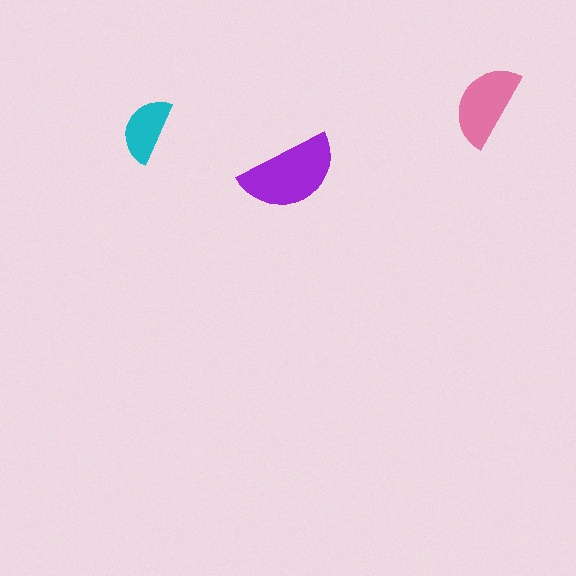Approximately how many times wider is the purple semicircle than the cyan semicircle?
About 1.5 times wider.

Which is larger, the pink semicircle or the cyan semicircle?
The pink one.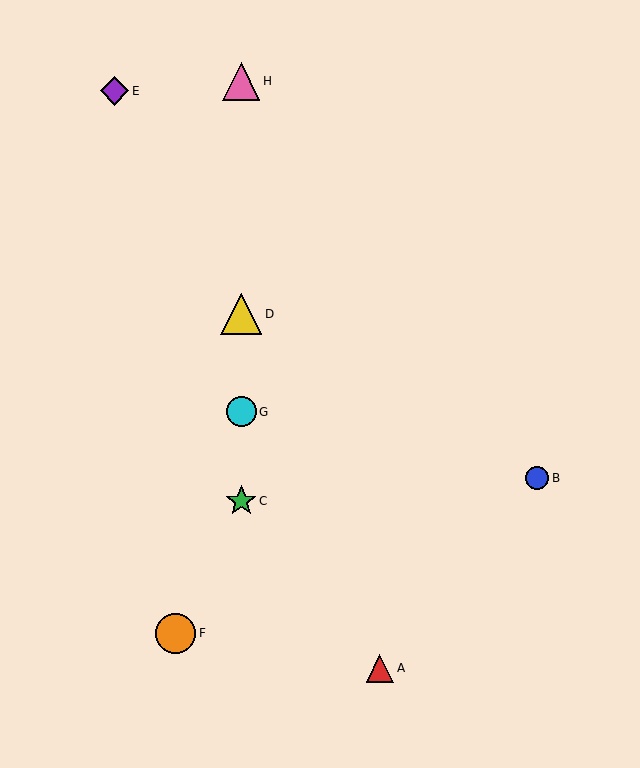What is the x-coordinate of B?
Object B is at x≈537.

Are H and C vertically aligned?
Yes, both are at x≈241.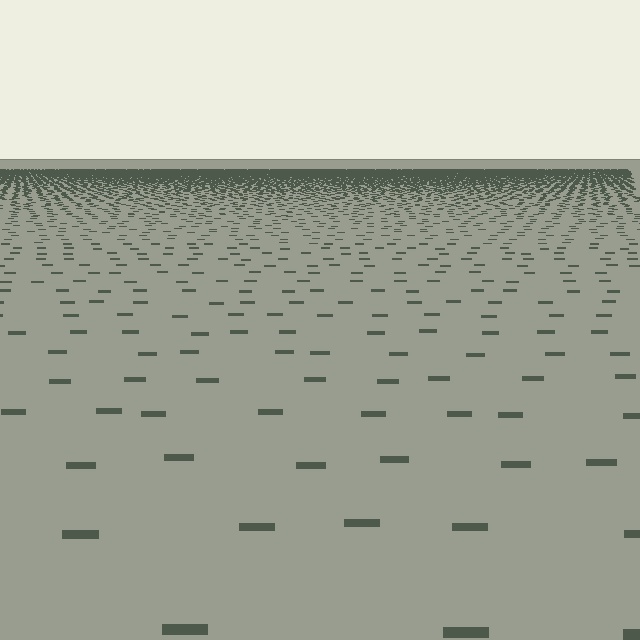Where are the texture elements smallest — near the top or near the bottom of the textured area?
Near the top.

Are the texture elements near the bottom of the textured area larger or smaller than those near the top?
Larger. Near the bottom, elements are closer to the viewer and appear at a bigger on-screen size.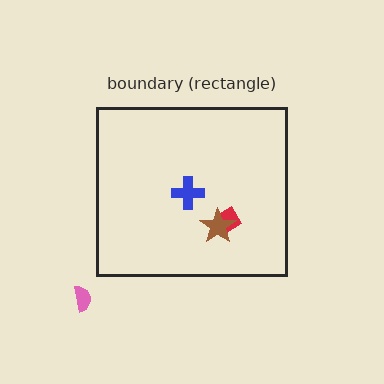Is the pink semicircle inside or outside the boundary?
Outside.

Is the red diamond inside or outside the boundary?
Inside.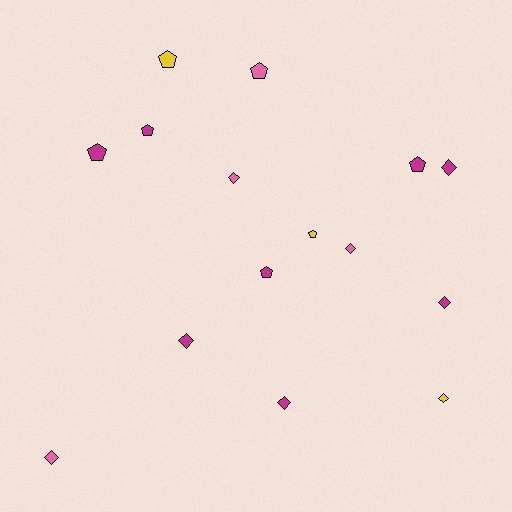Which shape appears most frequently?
Diamond, with 8 objects.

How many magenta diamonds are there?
There are 4 magenta diamonds.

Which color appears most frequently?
Magenta, with 8 objects.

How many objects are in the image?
There are 15 objects.